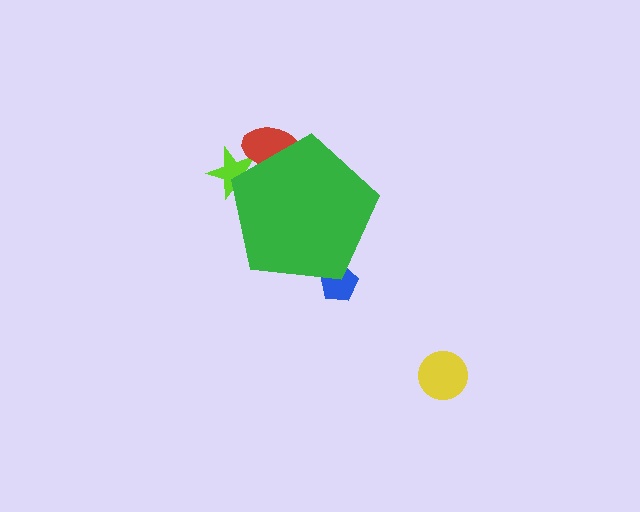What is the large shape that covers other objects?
A green pentagon.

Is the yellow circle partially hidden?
No, the yellow circle is fully visible.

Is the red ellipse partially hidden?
Yes, the red ellipse is partially hidden behind the green pentagon.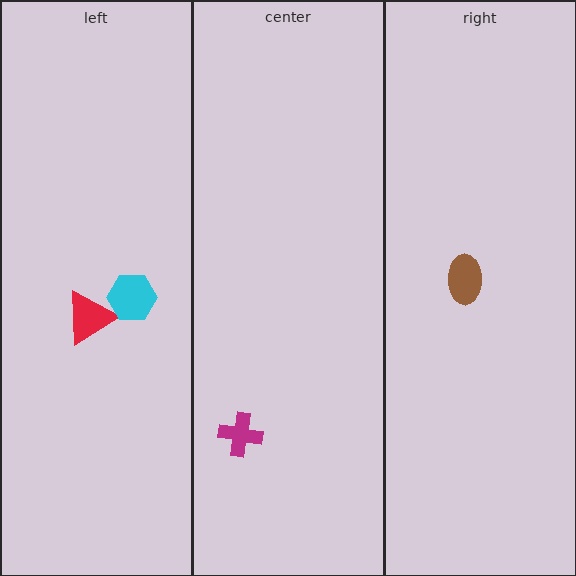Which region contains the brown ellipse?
The right region.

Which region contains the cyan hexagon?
The left region.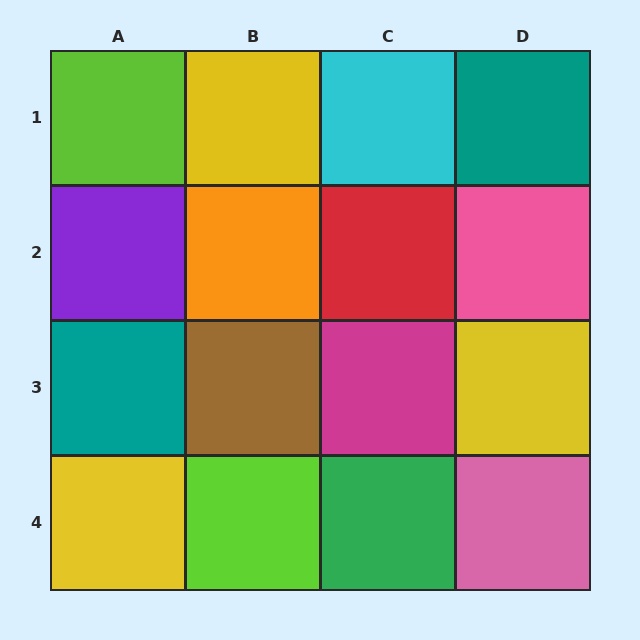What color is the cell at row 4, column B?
Lime.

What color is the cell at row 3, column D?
Yellow.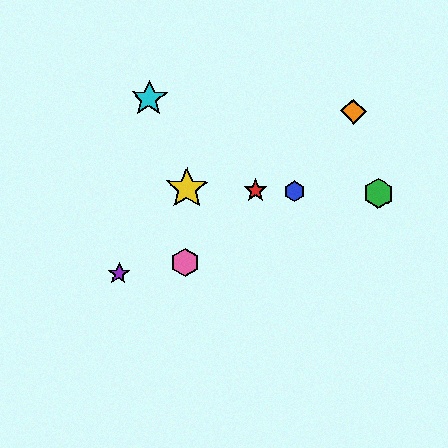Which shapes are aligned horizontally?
The red star, the blue hexagon, the green hexagon, the yellow star are aligned horizontally.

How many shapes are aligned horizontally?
4 shapes (the red star, the blue hexagon, the green hexagon, the yellow star) are aligned horizontally.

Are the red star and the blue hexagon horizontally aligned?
Yes, both are at y≈190.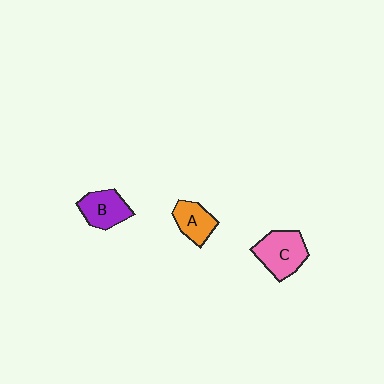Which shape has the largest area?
Shape C (pink).